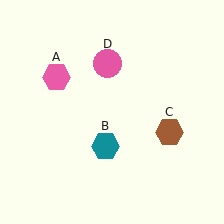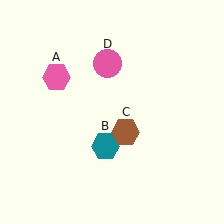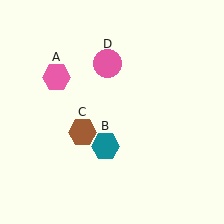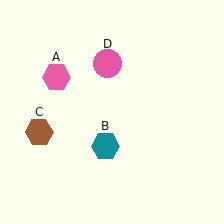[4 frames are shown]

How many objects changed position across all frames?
1 object changed position: brown hexagon (object C).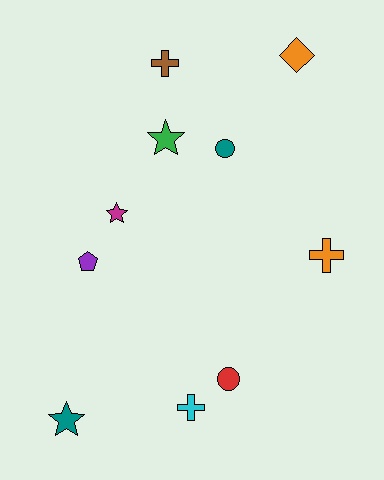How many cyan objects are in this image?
There is 1 cyan object.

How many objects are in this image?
There are 10 objects.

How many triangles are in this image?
There are no triangles.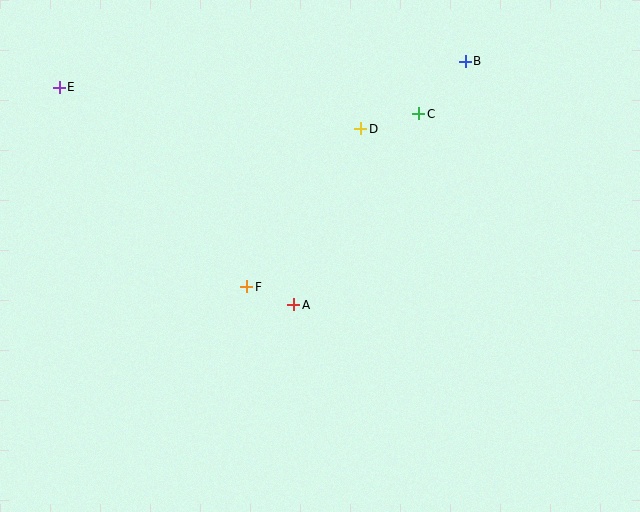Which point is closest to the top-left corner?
Point E is closest to the top-left corner.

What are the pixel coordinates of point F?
Point F is at (247, 287).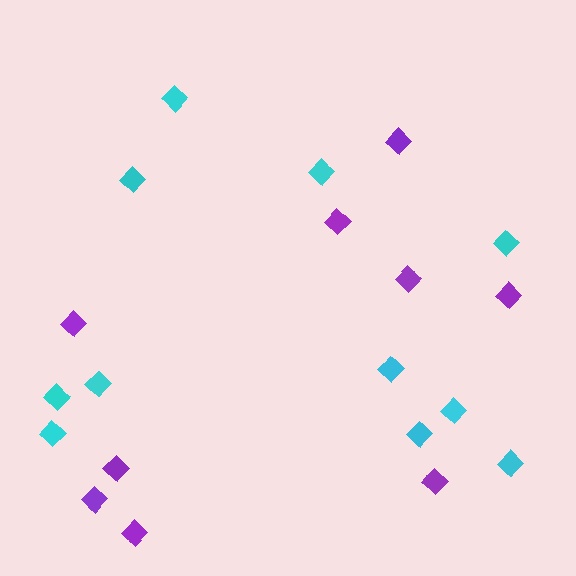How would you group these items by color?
There are 2 groups: one group of purple diamonds (9) and one group of cyan diamonds (11).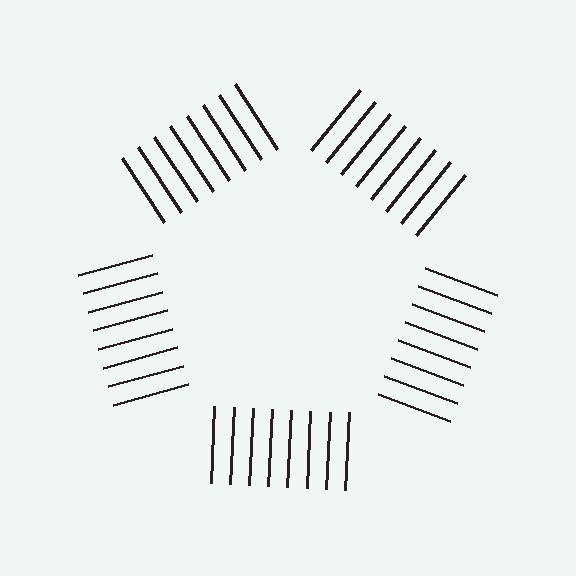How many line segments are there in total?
40 — 8 along each of the 5 edges.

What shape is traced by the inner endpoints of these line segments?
An illusory pentagon — the line segments terminate on its edges but no continuous stroke is drawn.